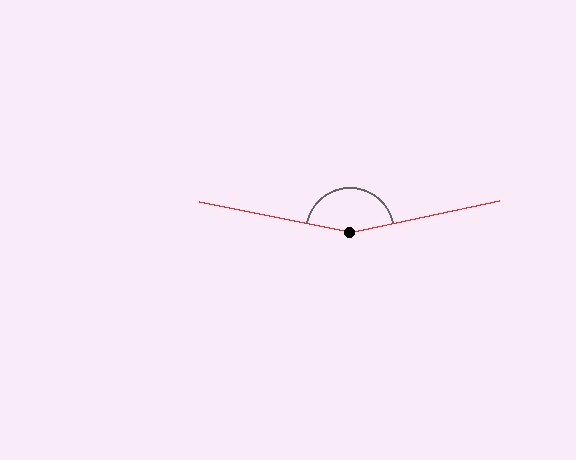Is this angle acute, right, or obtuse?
It is obtuse.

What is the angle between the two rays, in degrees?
Approximately 156 degrees.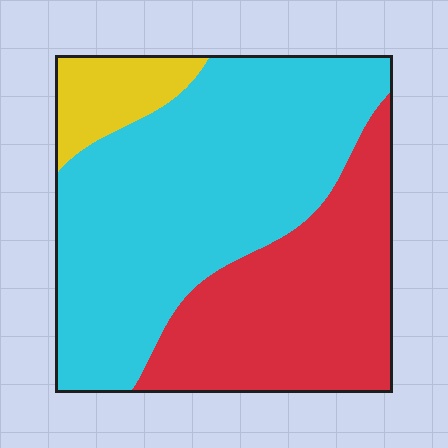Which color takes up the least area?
Yellow, at roughly 10%.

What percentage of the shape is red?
Red takes up about one third (1/3) of the shape.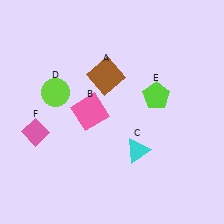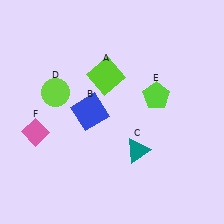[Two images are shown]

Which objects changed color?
A changed from brown to lime. B changed from pink to blue. C changed from cyan to teal.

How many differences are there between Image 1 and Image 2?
There are 3 differences between the two images.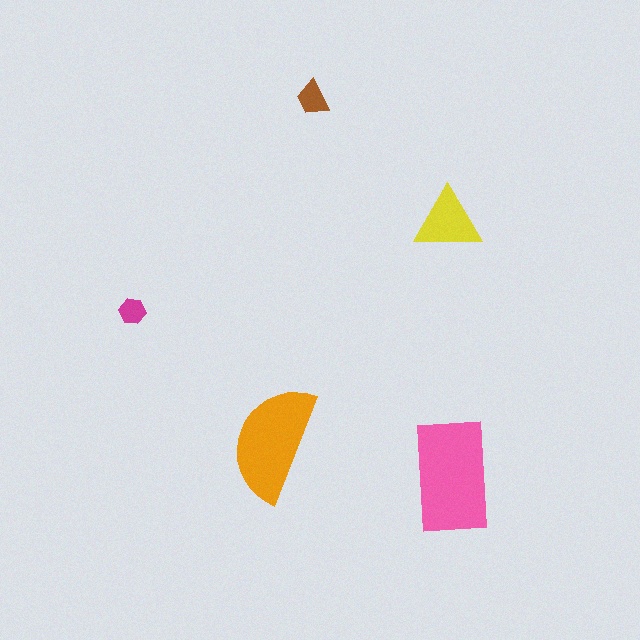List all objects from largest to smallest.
The pink rectangle, the orange semicircle, the yellow triangle, the brown trapezoid, the magenta hexagon.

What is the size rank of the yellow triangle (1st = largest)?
3rd.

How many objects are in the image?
There are 5 objects in the image.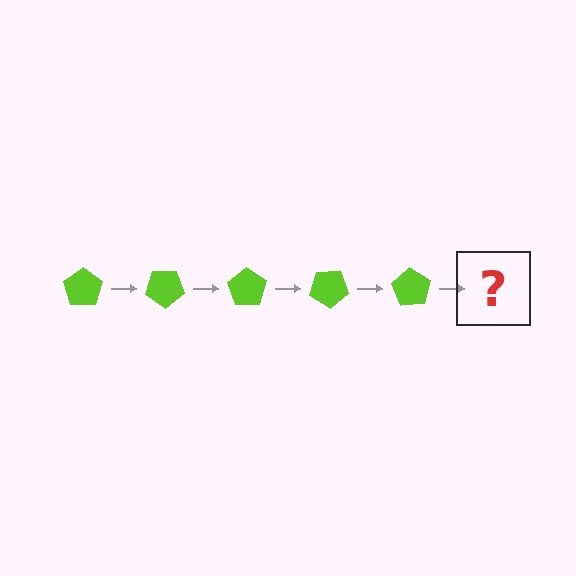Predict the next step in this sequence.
The next step is a lime pentagon rotated 175 degrees.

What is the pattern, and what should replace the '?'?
The pattern is that the pentagon rotates 35 degrees each step. The '?' should be a lime pentagon rotated 175 degrees.